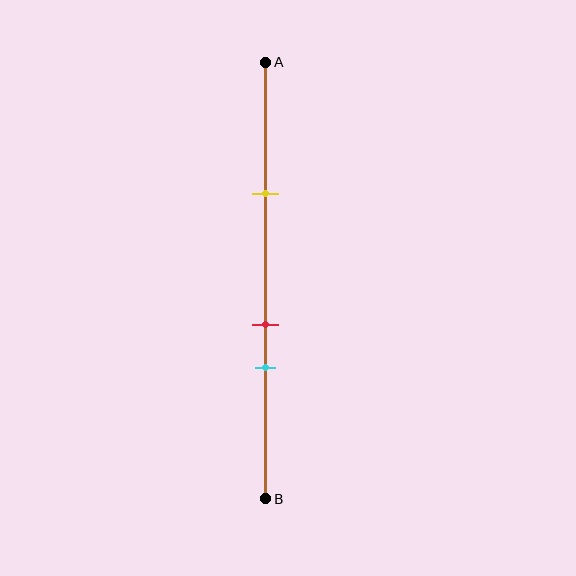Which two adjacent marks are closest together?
The red and cyan marks are the closest adjacent pair.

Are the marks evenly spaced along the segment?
No, the marks are not evenly spaced.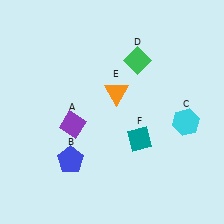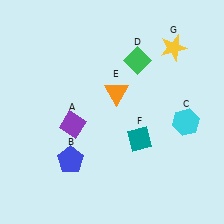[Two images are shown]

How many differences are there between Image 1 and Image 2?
There is 1 difference between the two images.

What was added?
A yellow star (G) was added in Image 2.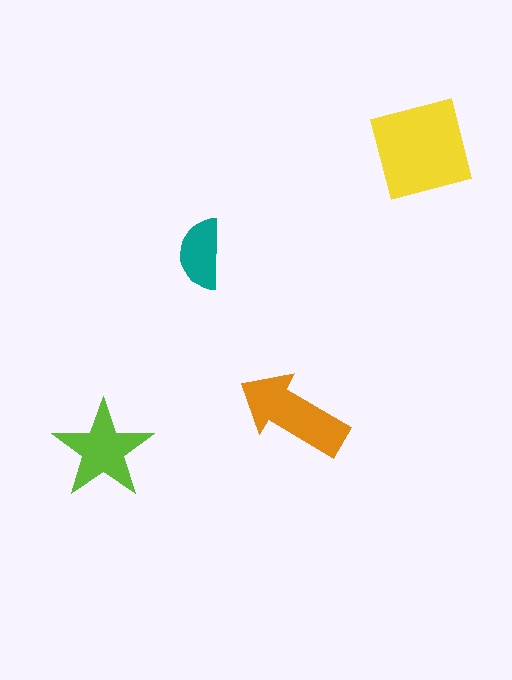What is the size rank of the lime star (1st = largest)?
3rd.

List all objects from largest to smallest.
The yellow square, the orange arrow, the lime star, the teal semicircle.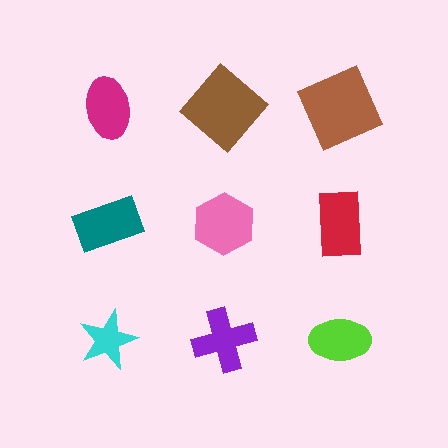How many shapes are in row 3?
3 shapes.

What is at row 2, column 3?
A red rectangle.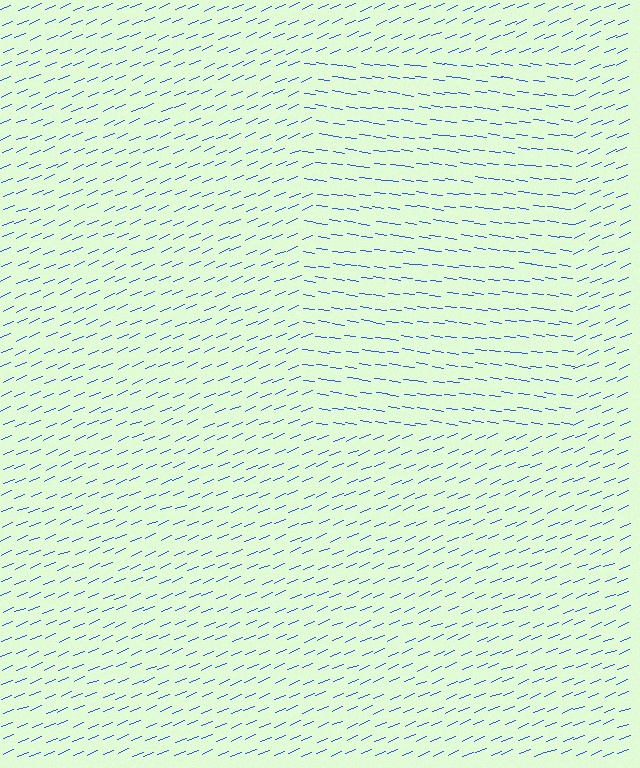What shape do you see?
I see a rectangle.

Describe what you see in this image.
The image is filled with small blue line segments. A rectangle region in the image has lines oriented differently from the surrounding lines, creating a visible texture boundary.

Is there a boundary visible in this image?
Yes, there is a texture boundary formed by a change in line orientation.